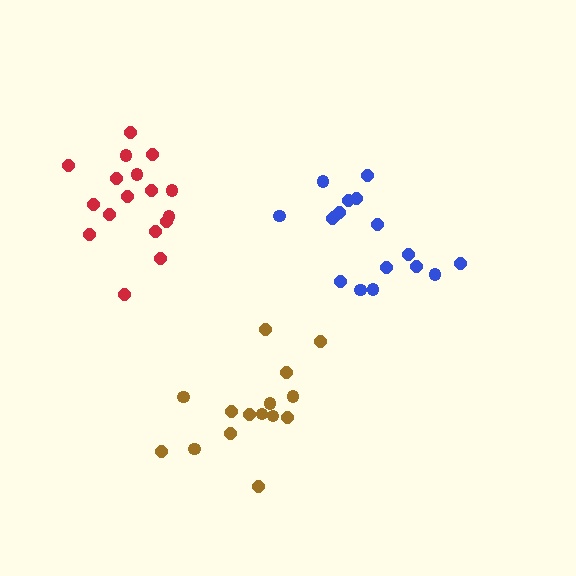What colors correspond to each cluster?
The clusters are colored: brown, blue, red.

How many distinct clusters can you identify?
There are 3 distinct clusters.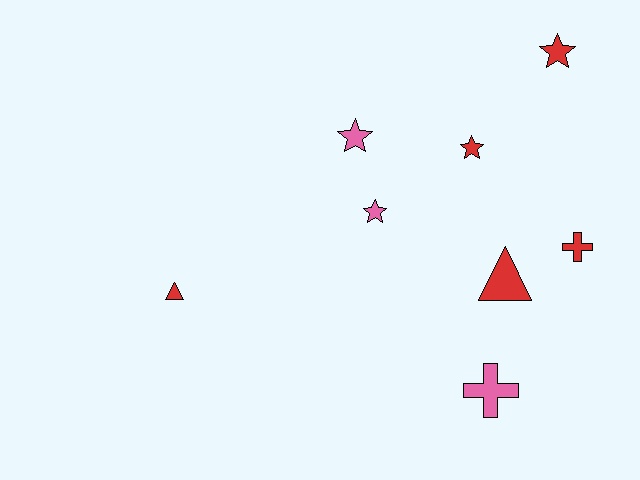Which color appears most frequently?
Red, with 5 objects.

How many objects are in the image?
There are 8 objects.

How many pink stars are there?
There are 2 pink stars.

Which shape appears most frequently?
Star, with 4 objects.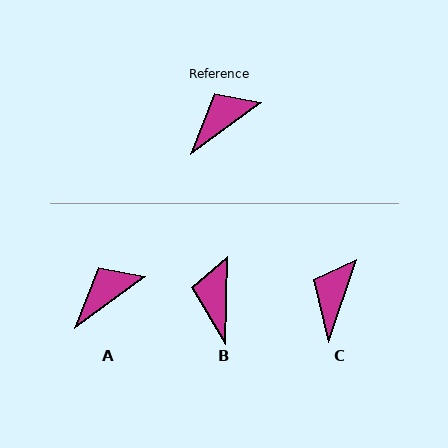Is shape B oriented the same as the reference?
No, it is off by about 52 degrees.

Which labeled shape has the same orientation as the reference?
A.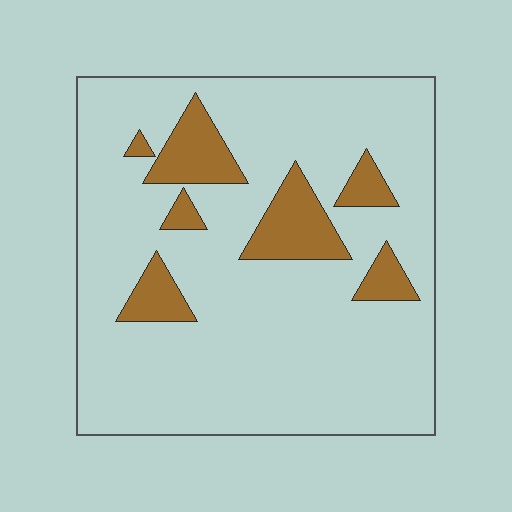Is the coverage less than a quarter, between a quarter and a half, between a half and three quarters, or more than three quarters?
Less than a quarter.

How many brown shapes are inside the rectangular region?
7.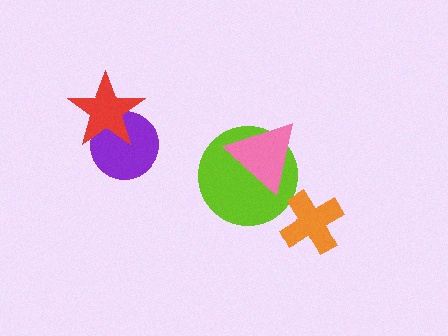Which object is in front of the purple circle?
The red star is in front of the purple circle.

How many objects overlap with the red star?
1 object overlaps with the red star.